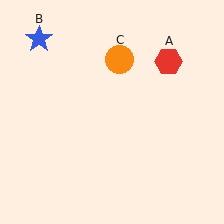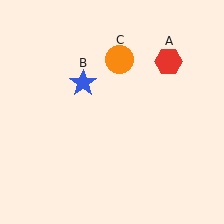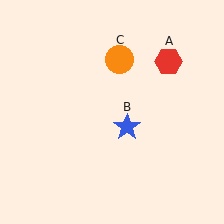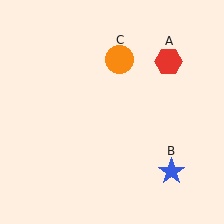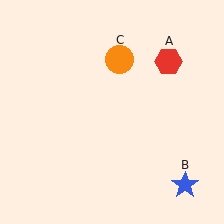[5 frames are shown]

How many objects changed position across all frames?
1 object changed position: blue star (object B).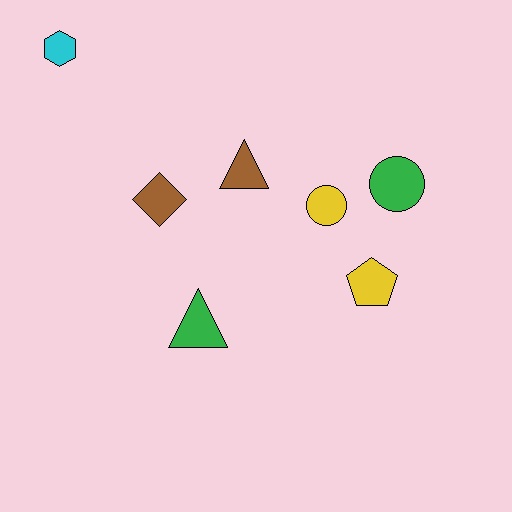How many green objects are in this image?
There are 2 green objects.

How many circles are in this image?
There are 2 circles.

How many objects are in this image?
There are 7 objects.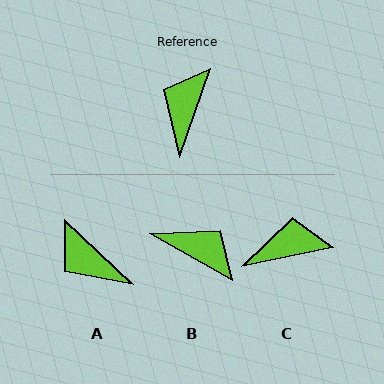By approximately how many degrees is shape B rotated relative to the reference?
Approximately 100 degrees clockwise.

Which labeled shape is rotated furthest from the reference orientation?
B, about 100 degrees away.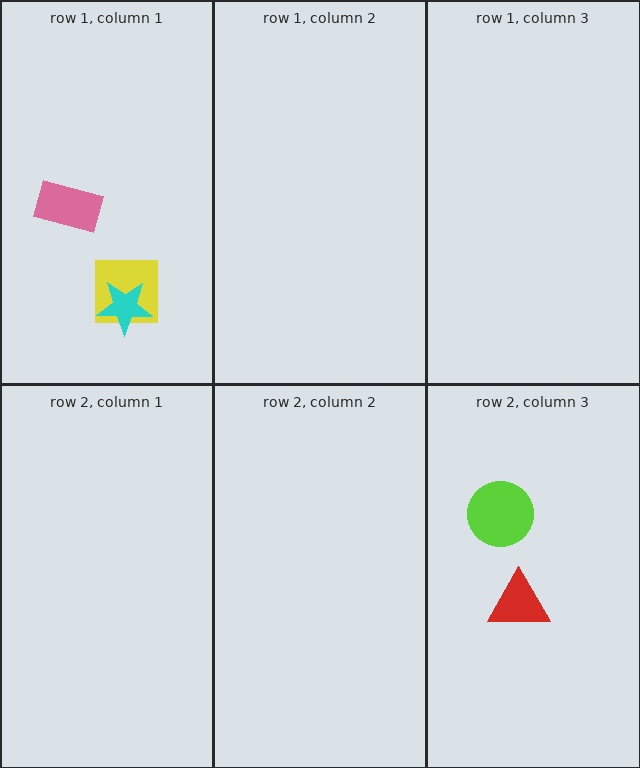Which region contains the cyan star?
The row 1, column 1 region.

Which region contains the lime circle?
The row 2, column 3 region.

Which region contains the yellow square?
The row 1, column 1 region.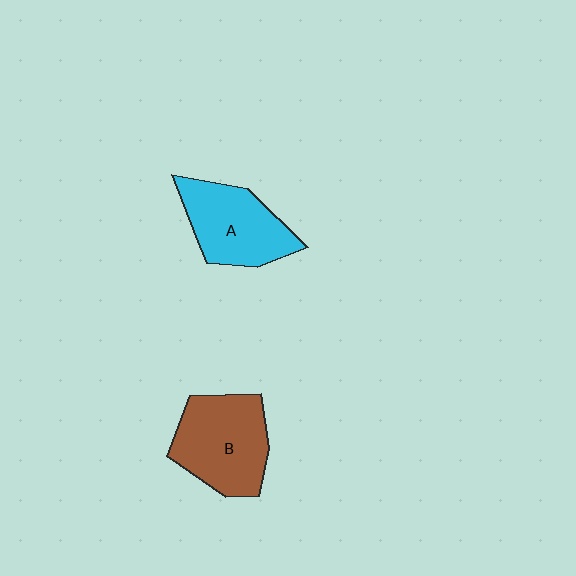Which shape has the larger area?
Shape B (brown).